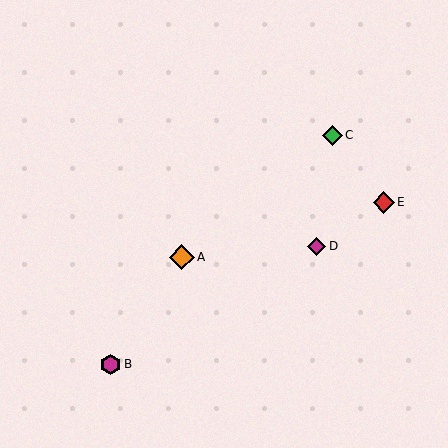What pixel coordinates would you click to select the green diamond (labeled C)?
Click at (332, 135) to select the green diamond C.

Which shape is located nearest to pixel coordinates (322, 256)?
The magenta diamond (labeled D) at (317, 246) is nearest to that location.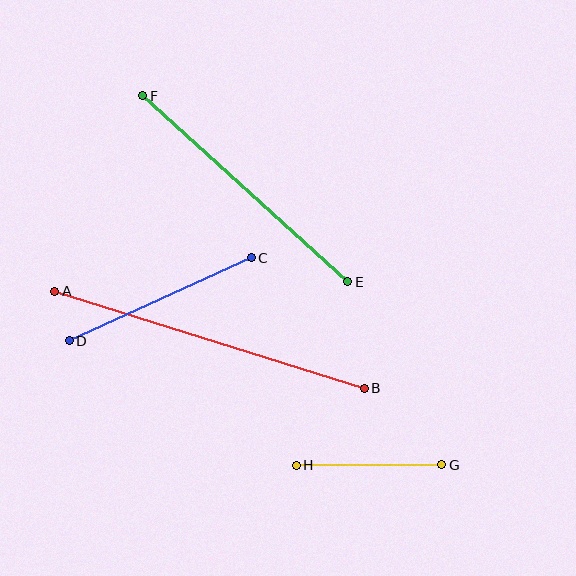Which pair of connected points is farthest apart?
Points A and B are farthest apart.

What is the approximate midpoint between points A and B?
The midpoint is at approximately (210, 340) pixels.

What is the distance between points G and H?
The distance is approximately 145 pixels.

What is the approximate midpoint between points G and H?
The midpoint is at approximately (369, 465) pixels.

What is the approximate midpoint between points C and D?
The midpoint is at approximately (160, 299) pixels.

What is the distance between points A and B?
The distance is approximately 324 pixels.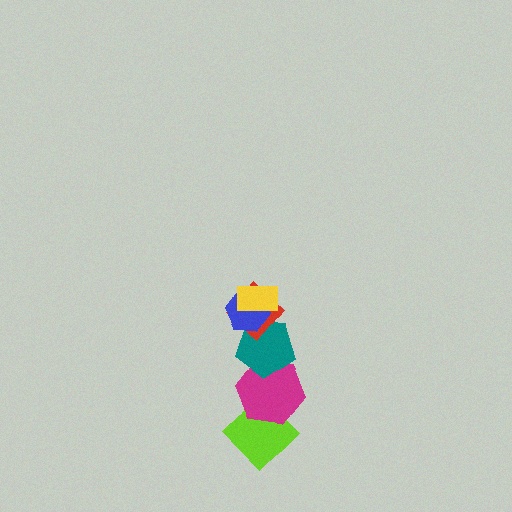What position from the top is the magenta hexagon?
The magenta hexagon is 5th from the top.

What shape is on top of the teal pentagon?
The red diamond is on top of the teal pentagon.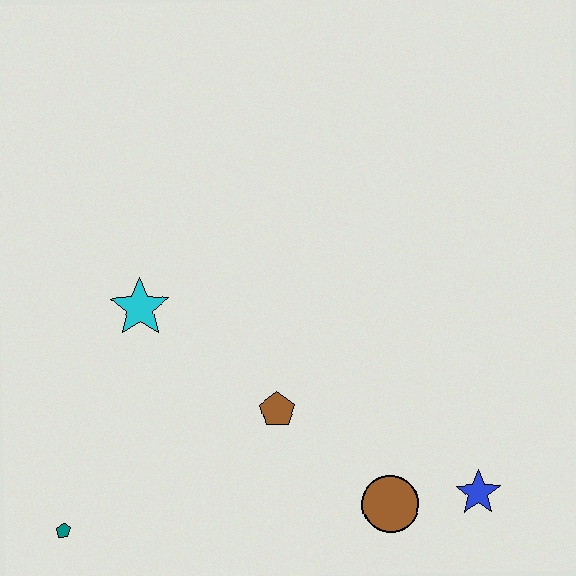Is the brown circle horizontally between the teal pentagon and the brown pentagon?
No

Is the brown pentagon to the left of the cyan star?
No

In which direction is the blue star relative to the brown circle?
The blue star is to the right of the brown circle.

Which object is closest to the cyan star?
The brown pentagon is closest to the cyan star.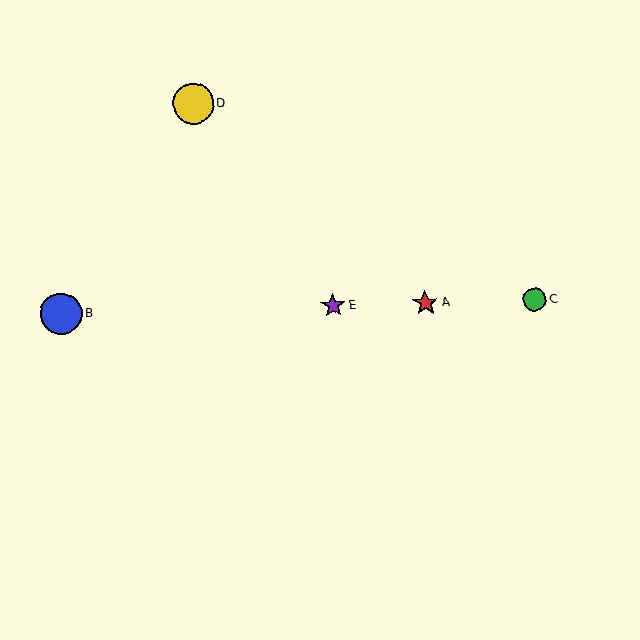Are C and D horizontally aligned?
No, C is at y≈300 and D is at y≈104.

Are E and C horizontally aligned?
Yes, both are at y≈306.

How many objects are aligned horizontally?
4 objects (A, B, C, E) are aligned horizontally.